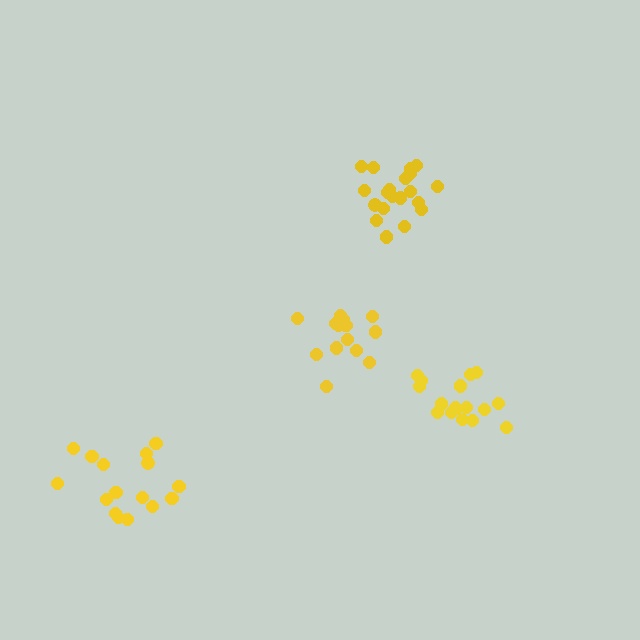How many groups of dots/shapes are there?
There are 4 groups.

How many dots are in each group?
Group 1: 14 dots, Group 2: 17 dots, Group 3: 16 dots, Group 4: 20 dots (67 total).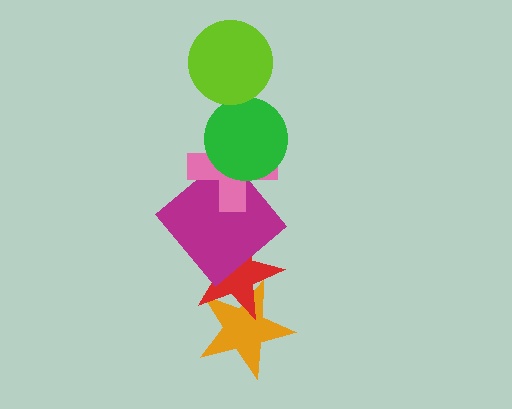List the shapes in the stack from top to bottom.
From top to bottom: the lime circle, the green circle, the pink cross, the magenta diamond, the red star, the orange star.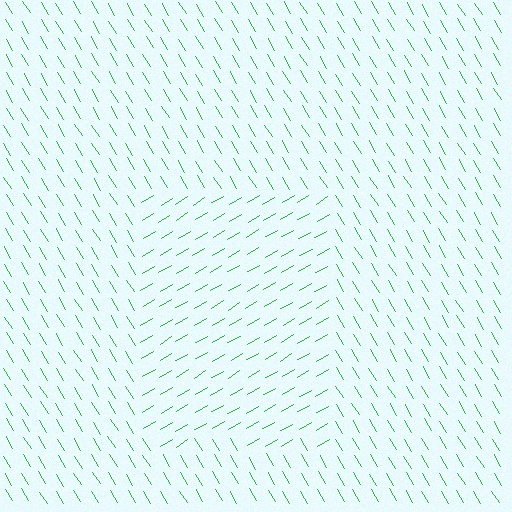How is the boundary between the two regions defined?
The boundary is defined purely by a change in line orientation (approximately 89 degrees difference). All lines are the same color and thickness.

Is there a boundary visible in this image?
Yes, there is a texture boundary formed by a change in line orientation.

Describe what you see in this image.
The image is filled with small green line segments. A rectangle region in the image has lines oriented differently from the surrounding lines, creating a visible texture boundary.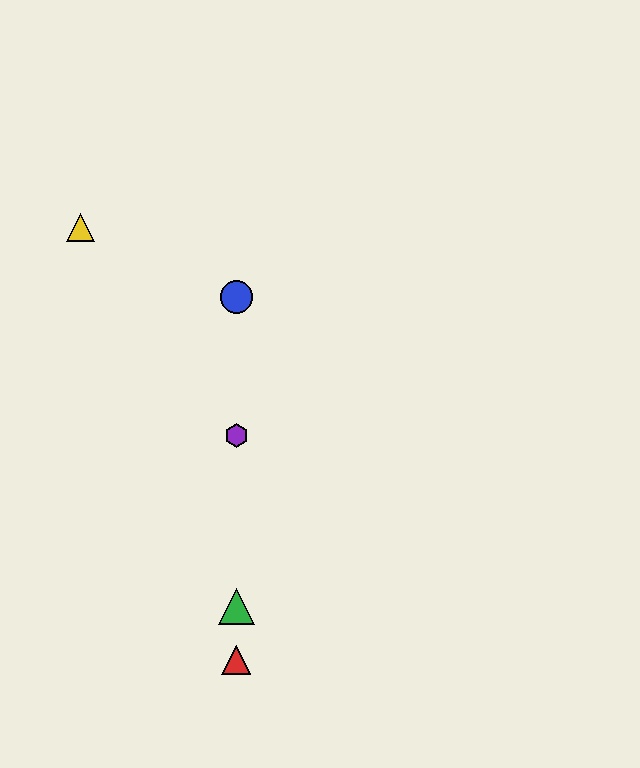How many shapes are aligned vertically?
4 shapes (the red triangle, the blue circle, the green triangle, the purple hexagon) are aligned vertically.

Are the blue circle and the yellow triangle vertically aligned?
No, the blue circle is at x≈236 and the yellow triangle is at x≈81.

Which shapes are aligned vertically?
The red triangle, the blue circle, the green triangle, the purple hexagon are aligned vertically.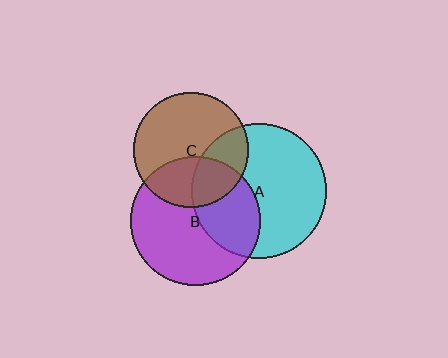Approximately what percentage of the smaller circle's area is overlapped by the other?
Approximately 35%.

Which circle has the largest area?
Circle A (cyan).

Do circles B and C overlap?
Yes.